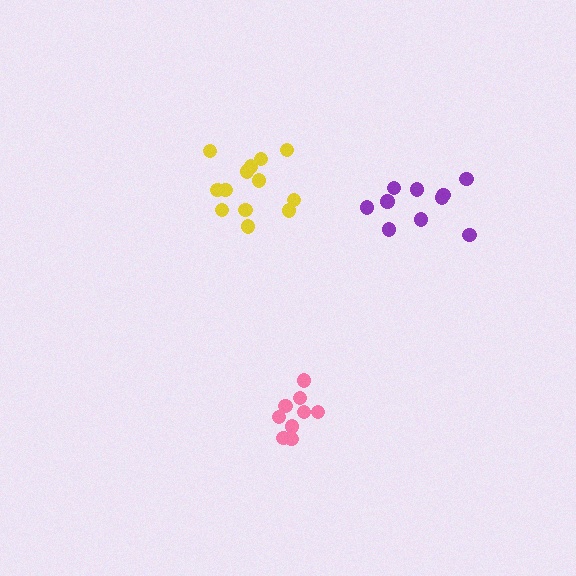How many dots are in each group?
Group 1: 10 dots, Group 2: 9 dots, Group 3: 13 dots (32 total).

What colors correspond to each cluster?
The clusters are colored: purple, pink, yellow.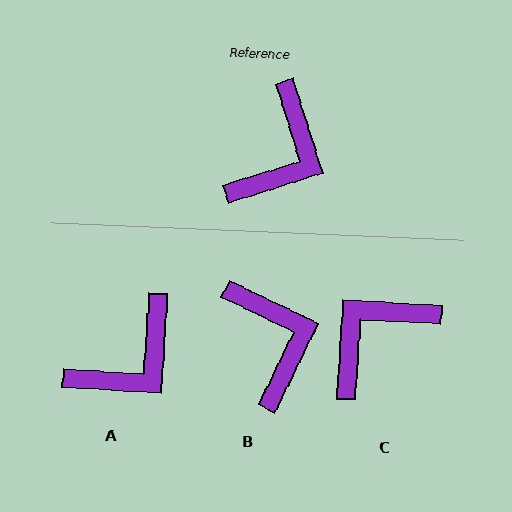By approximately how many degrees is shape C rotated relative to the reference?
Approximately 159 degrees counter-clockwise.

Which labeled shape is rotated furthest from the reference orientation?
C, about 159 degrees away.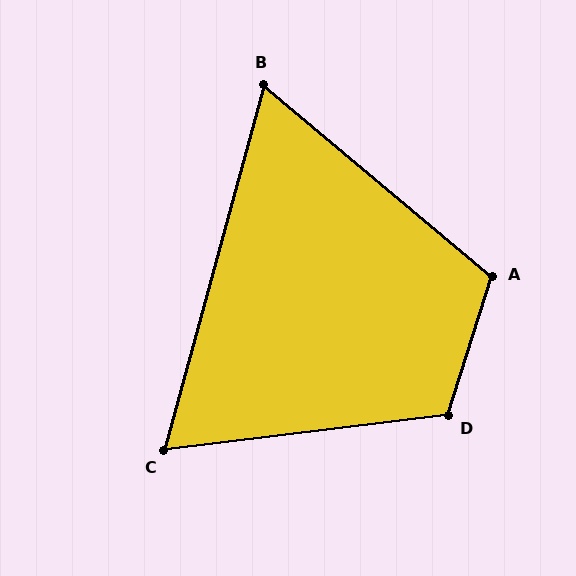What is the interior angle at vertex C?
Approximately 68 degrees (acute).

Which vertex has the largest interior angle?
D, at approximately 115 degrees.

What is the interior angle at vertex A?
Approximately 112 degrees (obtuse).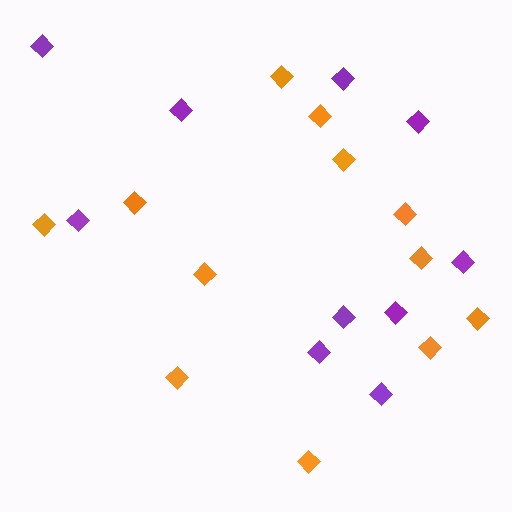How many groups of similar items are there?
There are 2 groups: one group of orange diamonds (12) and one group of purple diamonds (10).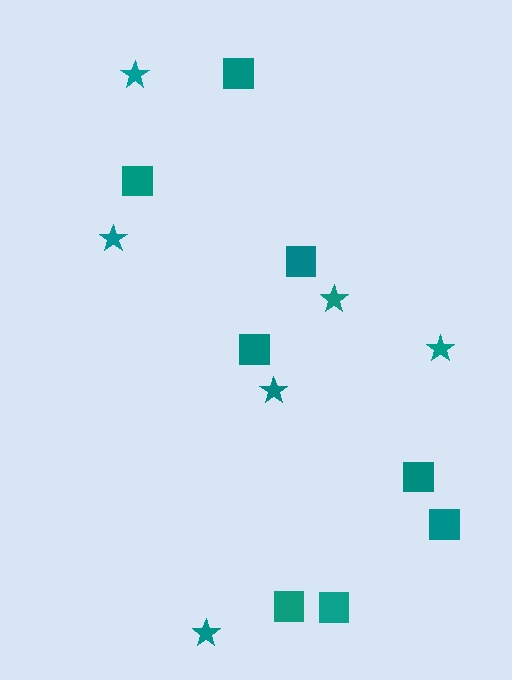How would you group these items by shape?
There are 2 groups: one group of stars (6) and one group of squares (8).